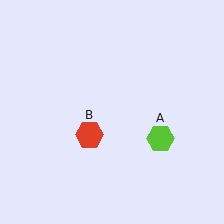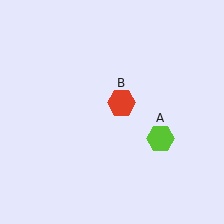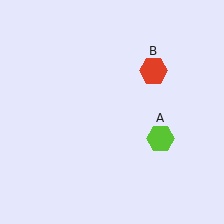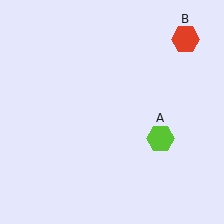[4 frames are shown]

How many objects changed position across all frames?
1 object changed position: red hexagon (object B).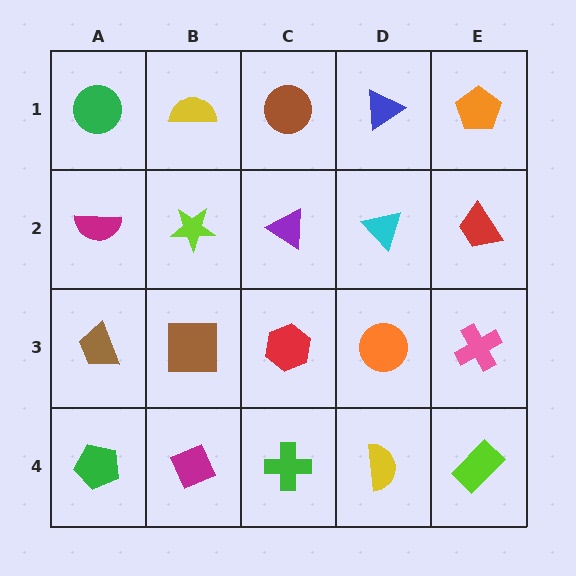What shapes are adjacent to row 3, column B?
A lime star (row 2, column B), a magenta diamond (row 4, column B), a brown trapezoid (row 3, column A), a red hexagon (row 3, column C).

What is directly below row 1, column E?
A red trapezoid.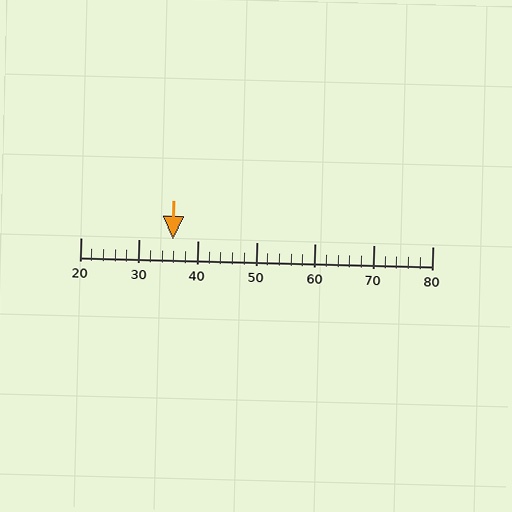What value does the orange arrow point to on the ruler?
The orange arrow points to approximately 36.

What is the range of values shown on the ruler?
The ruler shows values from 20 to 80.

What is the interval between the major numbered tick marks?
The major tick marks are spaced 10 units apart.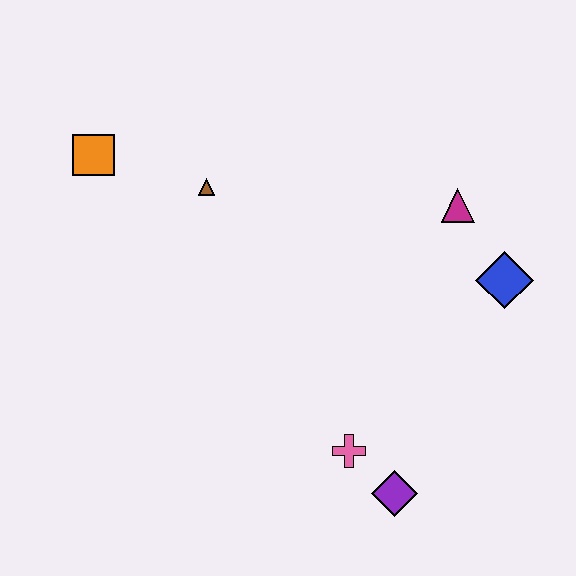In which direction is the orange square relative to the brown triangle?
The orange square is to the left of the brown triangle.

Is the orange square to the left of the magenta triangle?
Yes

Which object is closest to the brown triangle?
The orange square is closest to the brown triangle.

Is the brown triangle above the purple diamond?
Yes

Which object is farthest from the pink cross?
The orange square is farthest from the pink cross.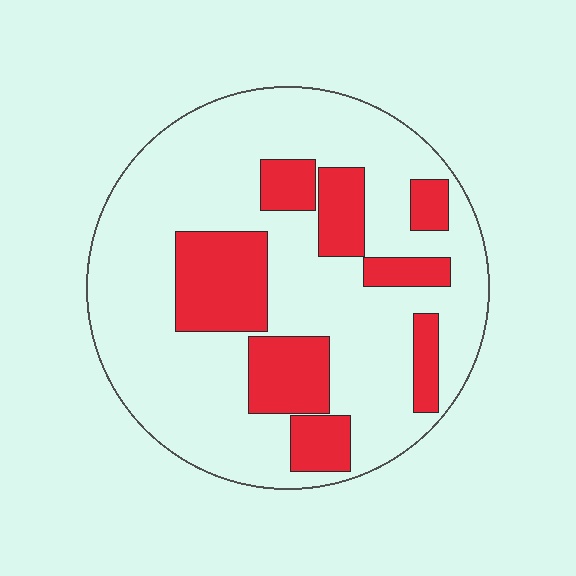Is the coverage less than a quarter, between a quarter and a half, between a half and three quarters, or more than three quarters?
Between a quarter and a half.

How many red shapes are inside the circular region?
8.